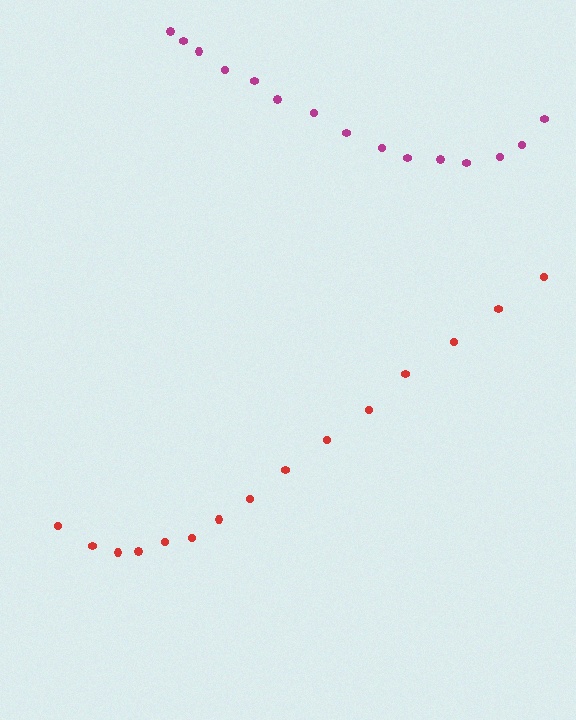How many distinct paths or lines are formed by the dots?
There are 2 distinct paths.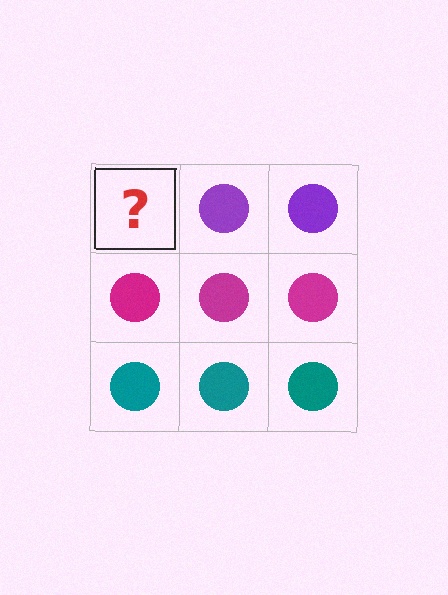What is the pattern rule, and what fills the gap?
The rule is that each row has a consistent color. The gap should be filled with a purple circle.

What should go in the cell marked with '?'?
The missing cell should contain a purple circle.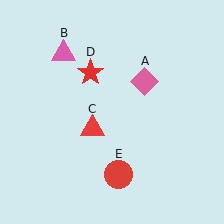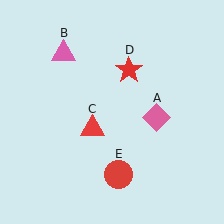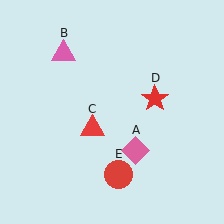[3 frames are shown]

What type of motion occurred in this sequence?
The pink diamond (object A), red star (object D) rotated clockwise around the center of the scene.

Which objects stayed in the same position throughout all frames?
Pink triangle (object B) and red triangle (object C) and red circle (object E) remained stationary.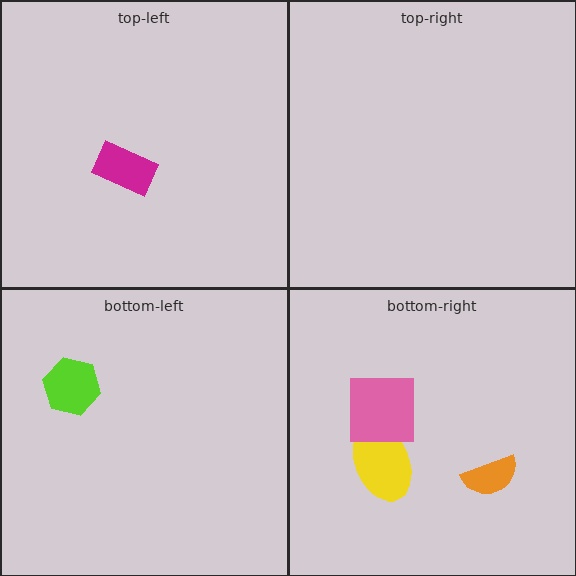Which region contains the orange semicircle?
The bottom-right region.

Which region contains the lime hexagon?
The bottom-left region.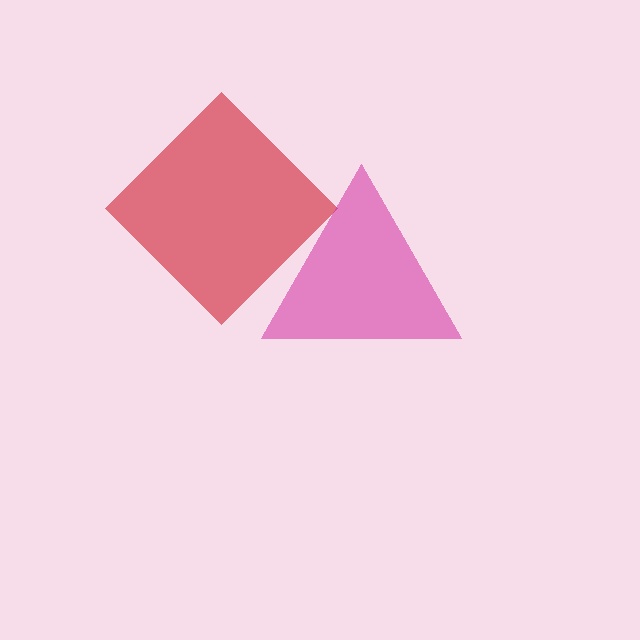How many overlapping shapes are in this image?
There are 2 overlapping shapes in the image.